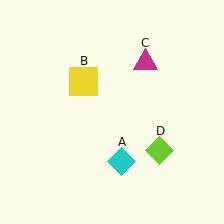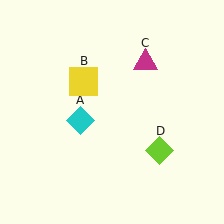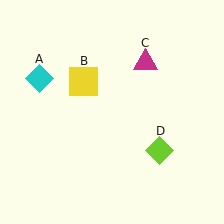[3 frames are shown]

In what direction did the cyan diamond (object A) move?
The cyan diamond (object A) moved up and to the left.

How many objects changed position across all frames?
1 object changed position: cyan diamond (object A).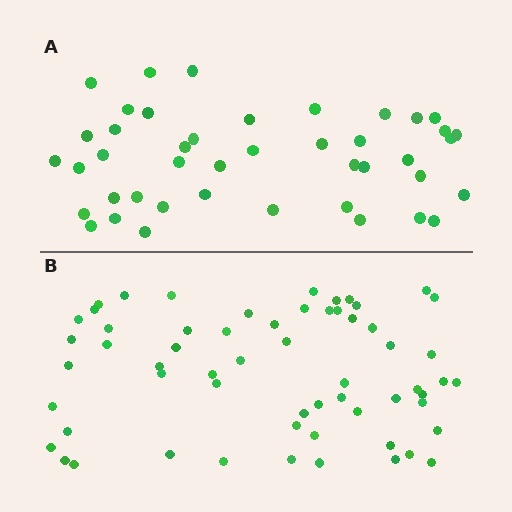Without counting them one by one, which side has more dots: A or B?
Region B (the bottom region) has more dots.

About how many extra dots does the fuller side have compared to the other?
Region B has approximately 15 more dots than region A.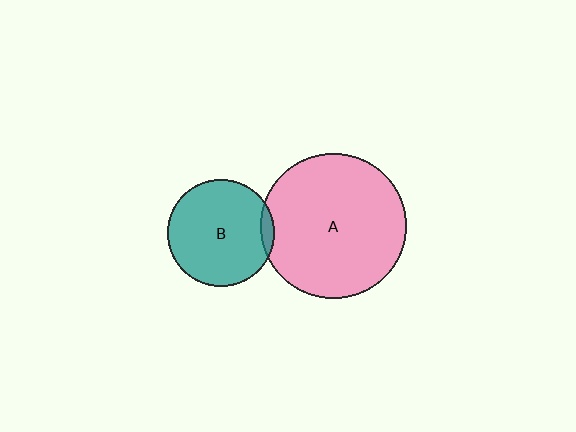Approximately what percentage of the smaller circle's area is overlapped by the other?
Approximately 5%.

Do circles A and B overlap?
Yes.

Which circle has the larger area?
Circle A (pink).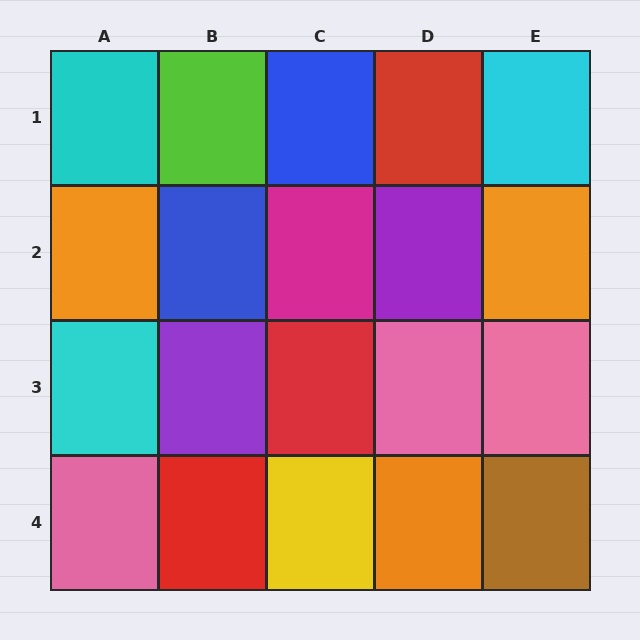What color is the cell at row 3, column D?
Pink.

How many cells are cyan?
3 cells are cyan.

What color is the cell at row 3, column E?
Pink.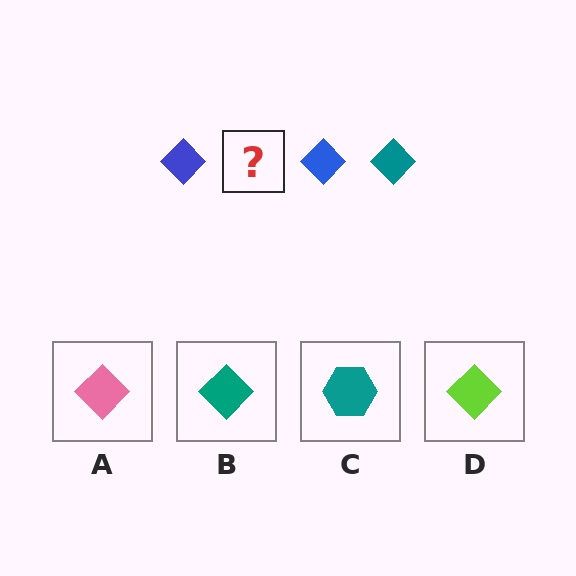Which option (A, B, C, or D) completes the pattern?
B.